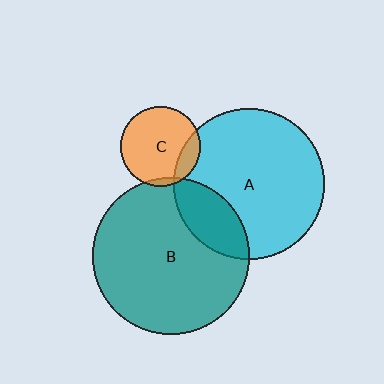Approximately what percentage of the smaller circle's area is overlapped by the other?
Approximately 20%.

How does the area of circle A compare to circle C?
Approximately 3.6 times.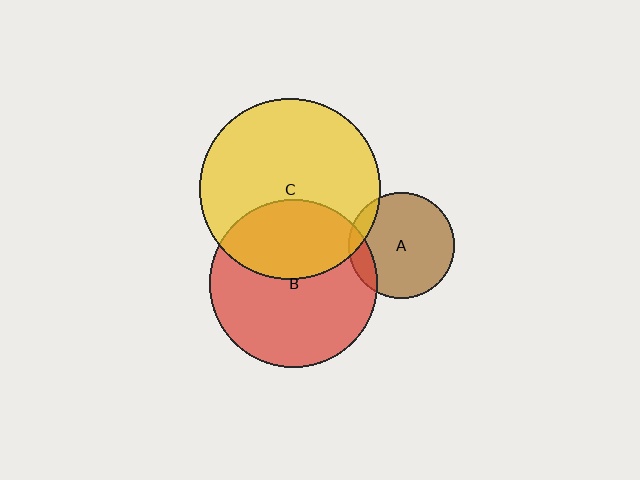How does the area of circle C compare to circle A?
Approximately 2.9 times.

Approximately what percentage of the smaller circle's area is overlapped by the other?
Approximately 10%.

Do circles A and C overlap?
Yes.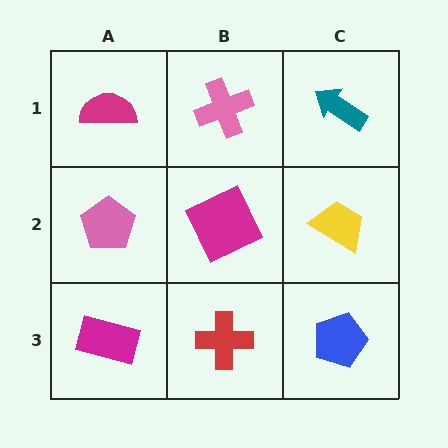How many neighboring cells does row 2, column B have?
4.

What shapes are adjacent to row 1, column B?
A magenta square (row 2, column B), a magenta semicircle (row 1, column A), a teal arrow (row 1, column C).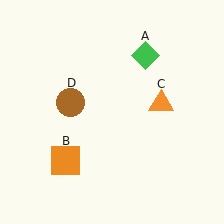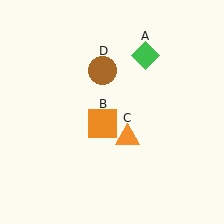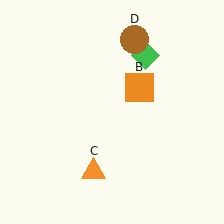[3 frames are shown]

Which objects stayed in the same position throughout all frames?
Green diamond (object A) remained stationary.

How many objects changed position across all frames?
3 objects changed position: orange square (object B), orange triangle (object C), brown circle (object D).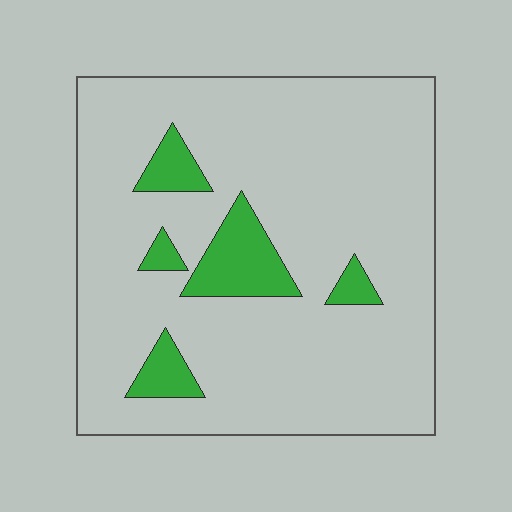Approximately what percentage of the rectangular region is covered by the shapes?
Approximately 10%.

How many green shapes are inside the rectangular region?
5.